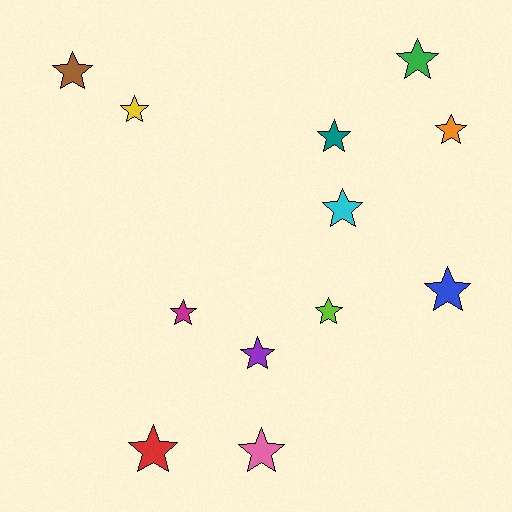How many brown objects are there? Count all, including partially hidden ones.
There is 1 brown object.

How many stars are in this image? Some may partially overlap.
There are 12 stars.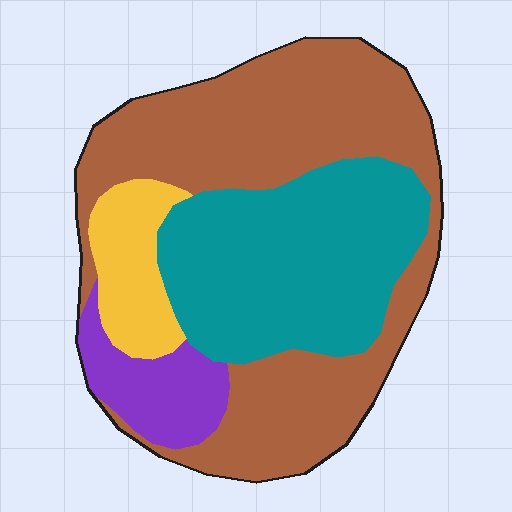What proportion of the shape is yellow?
Yellow takes up about one tenth (1/10) of the shape.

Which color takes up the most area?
Brown, at roughly 50%.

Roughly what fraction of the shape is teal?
Teal covers around 35% of the shape.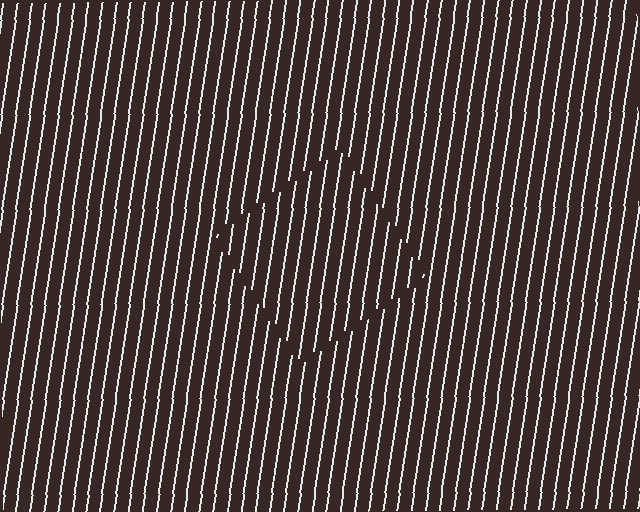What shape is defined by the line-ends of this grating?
An illusory square. The interior of the shape contains the same grating, shifted by half a period — the contour is defined by the phase discontinuity where line-ends from the inner and outer gratings abut.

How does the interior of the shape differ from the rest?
The interior of the shape contains the same grating, shifted by half a period — the contour is defined by the phase discontinuity where line-ends from the inner and outer gratings abut.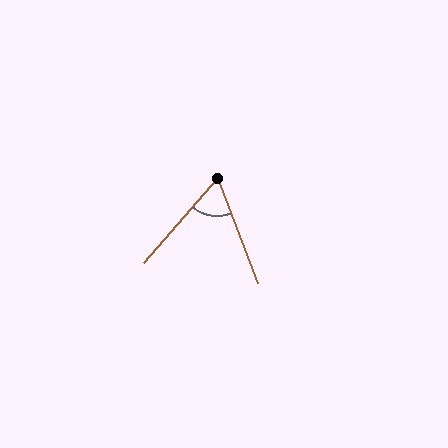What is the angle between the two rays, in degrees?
Approximately 61 degrees.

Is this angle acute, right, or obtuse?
It is acute.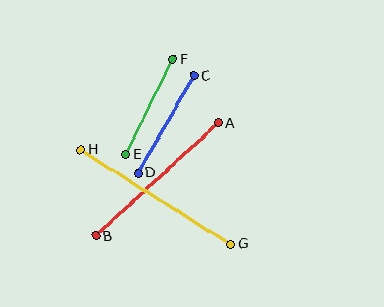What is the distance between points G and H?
The distance is approximately 177 pixels.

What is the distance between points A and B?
The distance is approximately 167 pixels.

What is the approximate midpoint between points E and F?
The midpoint is at approximately (149, 107) pixels.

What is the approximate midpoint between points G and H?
The midpoint is at approximately (156, 197) pixels.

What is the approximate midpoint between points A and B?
The midpoint is at approximately (157, 179) pixels.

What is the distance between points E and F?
The distance is approximately 106 pixels.